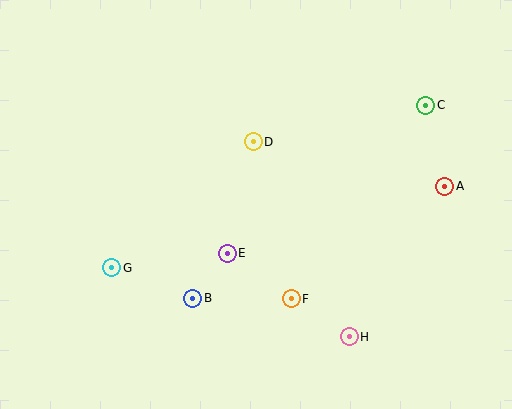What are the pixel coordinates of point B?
Point B is at (193, 299).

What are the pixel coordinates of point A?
Point A is at (445, 186).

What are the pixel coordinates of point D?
Point D is at (253, 142).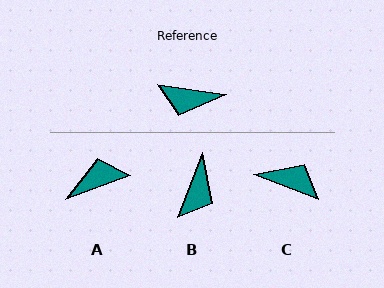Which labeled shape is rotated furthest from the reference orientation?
C, about 168 degrees away.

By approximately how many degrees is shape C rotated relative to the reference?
Approximately 168 degrees counter-clockwise.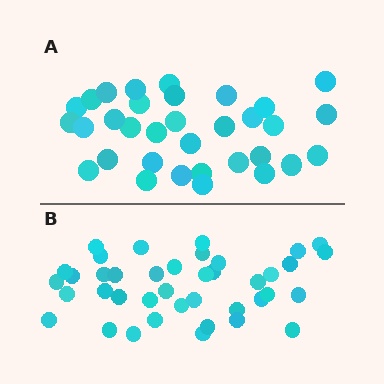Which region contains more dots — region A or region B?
Region B (the bottom region) has more dots.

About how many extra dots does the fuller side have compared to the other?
Region B has roughly 8 or so more dots than region A.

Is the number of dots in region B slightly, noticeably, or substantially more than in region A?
Region B has only slightly more — the two regions are fairly close. The ratio is roughly 1.2 to 1.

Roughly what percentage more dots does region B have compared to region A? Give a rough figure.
About 20% more.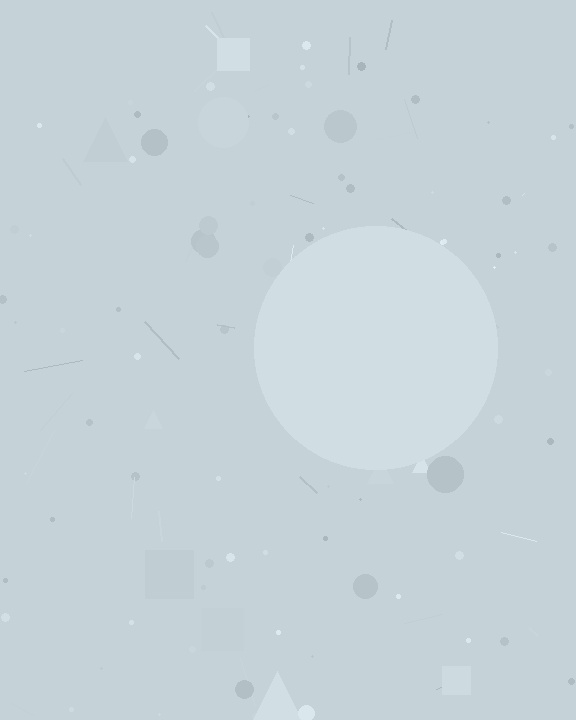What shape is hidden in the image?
A circle is hidden in the image.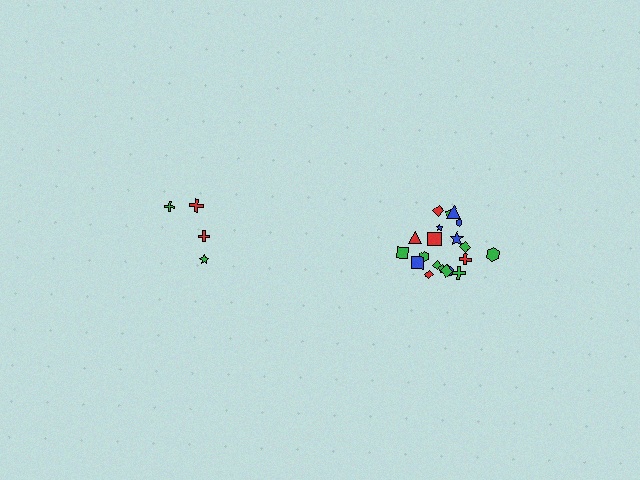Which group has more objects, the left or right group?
The right group.